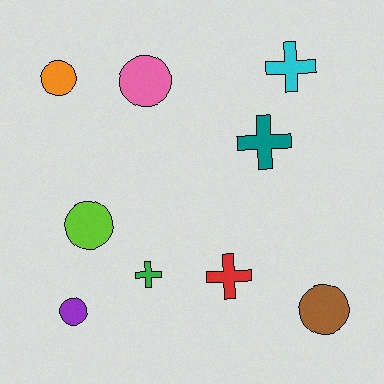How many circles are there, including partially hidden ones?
There are 5 circles.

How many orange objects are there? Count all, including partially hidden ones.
There is 1 orange object.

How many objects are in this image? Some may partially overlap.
There are 9 objects.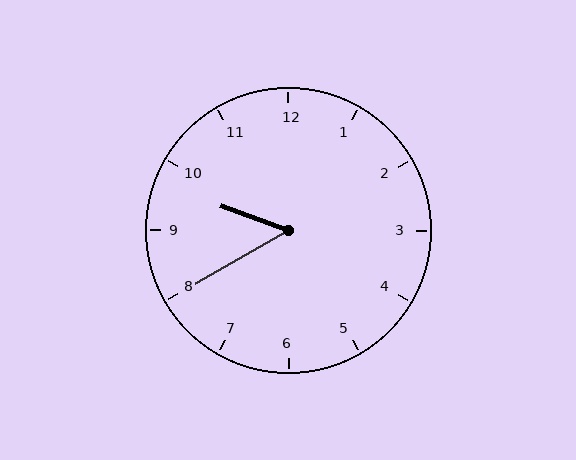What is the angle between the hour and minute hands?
Approximately 50 degrees.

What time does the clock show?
9:40.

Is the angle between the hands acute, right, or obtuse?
It is acute.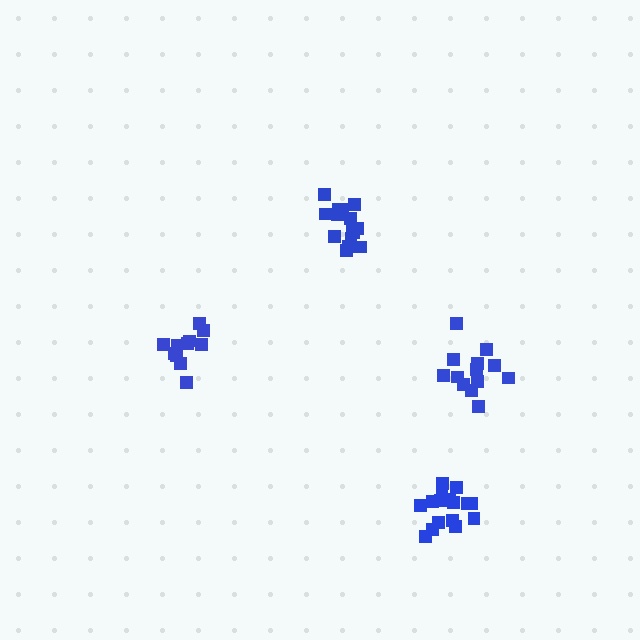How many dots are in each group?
Group 1: 16 dots, Group 2: 15 dots, Group 3: 13 dots, Group 4: 11 dots (55 total).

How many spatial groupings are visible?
There are 4 spatial groupings.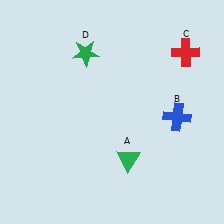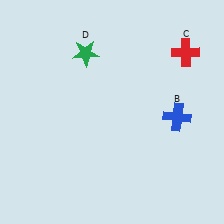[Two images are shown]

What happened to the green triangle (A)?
The green triangle (A) was removed in Image 2. It was in the bottom-right area of Image 1.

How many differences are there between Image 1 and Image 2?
There is 1 difference between the two images.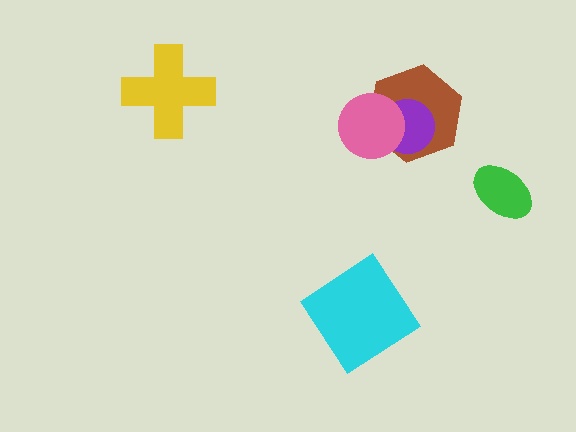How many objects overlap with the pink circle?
2 objects overlap with the pink circle.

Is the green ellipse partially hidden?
No, no other shape covers it.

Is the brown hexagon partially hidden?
Yes, it is partially covered by another shape.